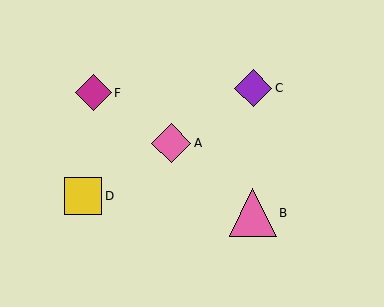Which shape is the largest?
The pink triangle (labeled B) is the largest.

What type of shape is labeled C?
Shape C is a purple diamond.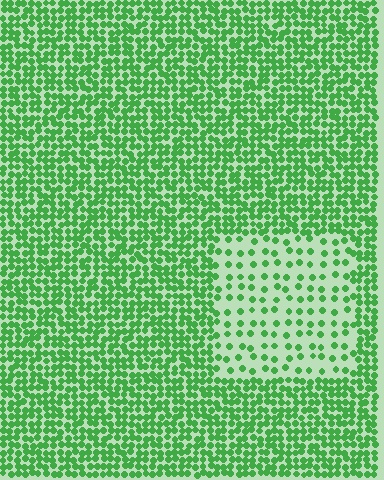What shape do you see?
I see a rectangle.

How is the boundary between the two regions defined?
The boundary is defined by a change in element density (approximately 2.7x ratio). All elements are the same color, size, and shape.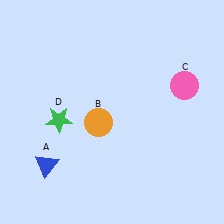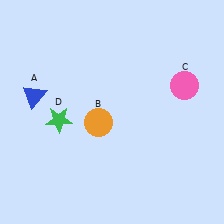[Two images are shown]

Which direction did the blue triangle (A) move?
The blue triangle (A) moved up.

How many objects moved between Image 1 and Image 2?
1 object moved between the two images.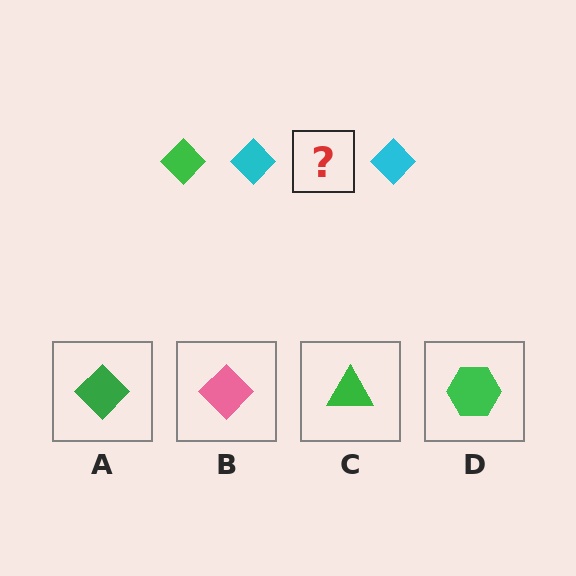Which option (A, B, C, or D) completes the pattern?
A.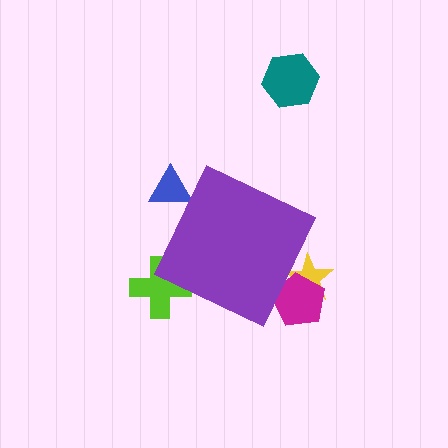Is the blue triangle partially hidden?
Yes, the blue triangle is partially hidden behind the purple diamond.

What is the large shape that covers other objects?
A purple diamond.